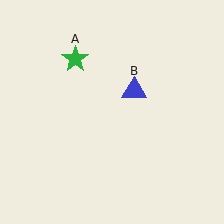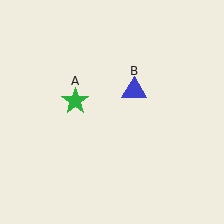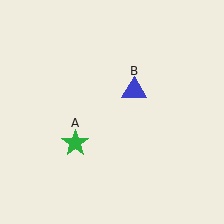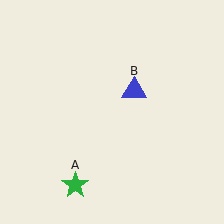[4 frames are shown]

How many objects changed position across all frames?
1 object changed position: green star (object A).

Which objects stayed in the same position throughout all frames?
Blue triangle (object B) remained stationary.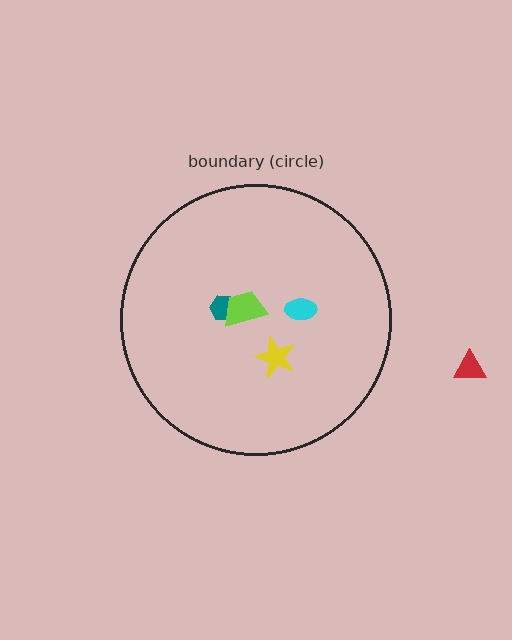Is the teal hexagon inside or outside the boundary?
Inside.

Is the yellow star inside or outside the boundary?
Inside.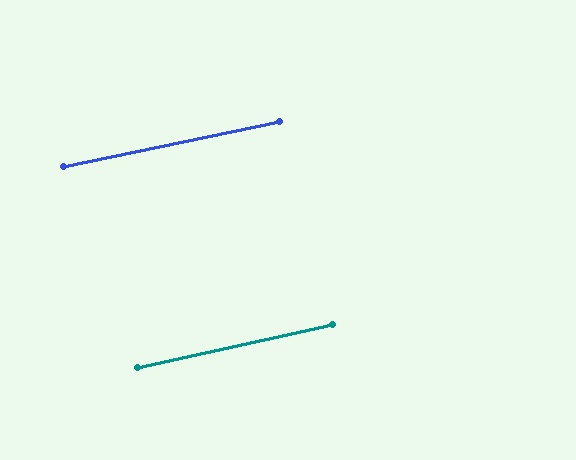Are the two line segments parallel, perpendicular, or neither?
Parallel — their directions differ by only 0.5°.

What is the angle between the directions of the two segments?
Approximately 1 degree.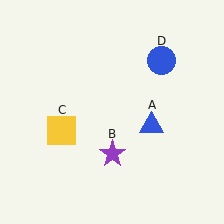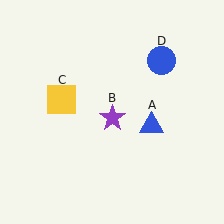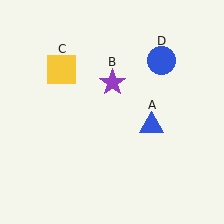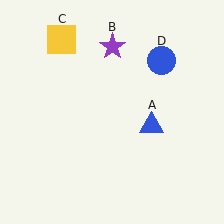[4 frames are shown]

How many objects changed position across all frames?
2 objects changed position: purple star (object B), yellow square (object C).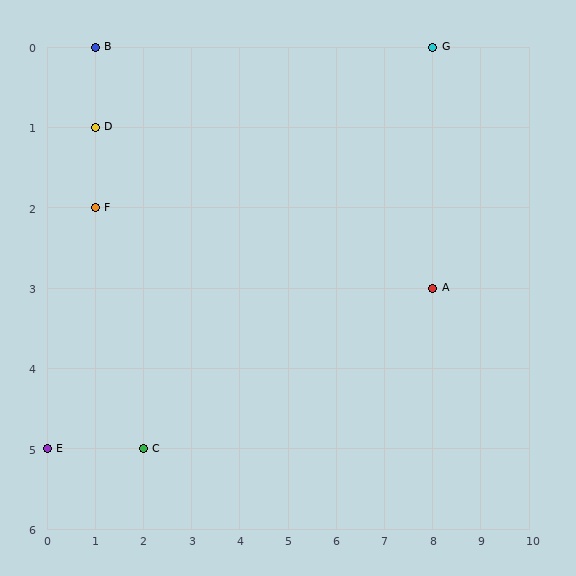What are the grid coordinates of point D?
Point D is at grid coordinates (1, 1).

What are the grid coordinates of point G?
Point G is at grid coordinates (8, 0).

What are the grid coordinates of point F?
Point F is at grid coordinates (1, 2).